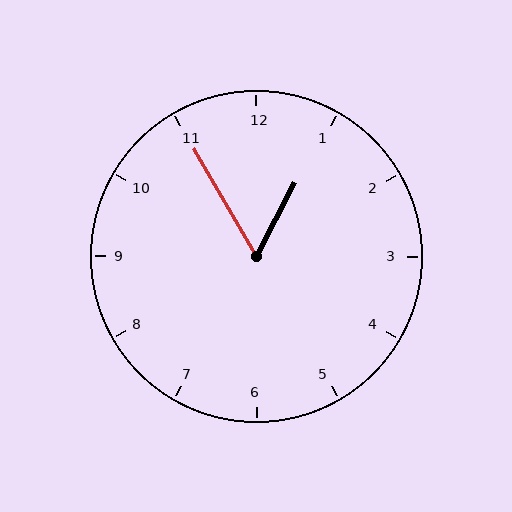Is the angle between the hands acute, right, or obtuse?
It is acute.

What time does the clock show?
12:55.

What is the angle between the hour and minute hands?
Approximately 58 degrees.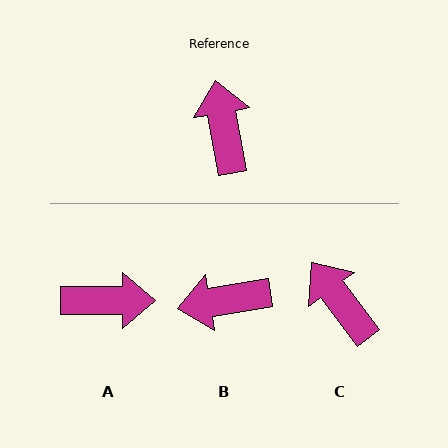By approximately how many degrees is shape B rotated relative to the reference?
Approximately 89 degrees counter-clockwise.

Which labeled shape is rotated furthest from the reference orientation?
A, about 100 degrees away.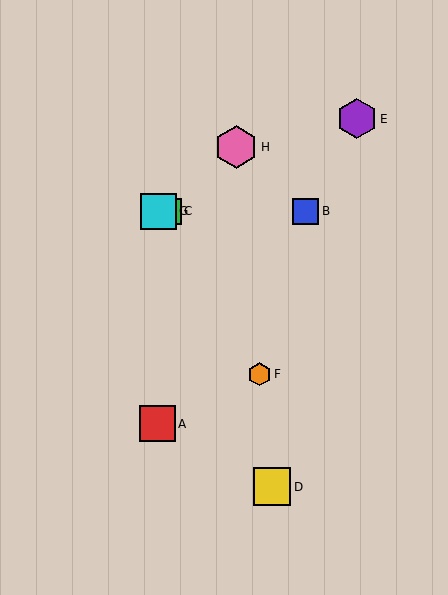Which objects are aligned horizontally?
Objects B, C, G are aligned horizontally.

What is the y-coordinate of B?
Object B is at y≈211.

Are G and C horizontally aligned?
Yes, both are at y≈211.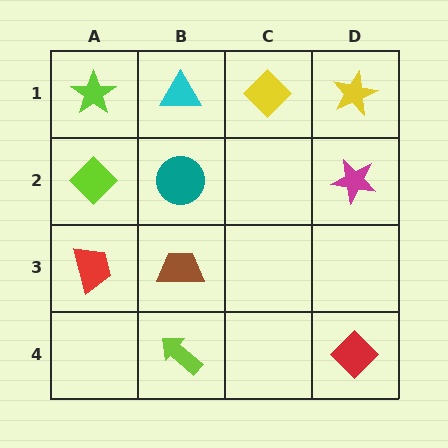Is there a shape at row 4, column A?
No, that cell is empty.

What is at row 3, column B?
A brown trapezoid.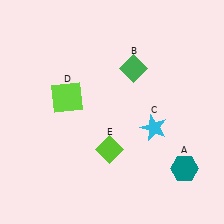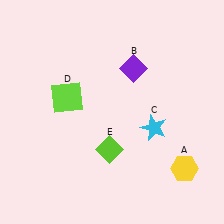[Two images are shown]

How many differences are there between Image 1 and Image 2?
There are 2 differences between the two images.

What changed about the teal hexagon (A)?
In Image 1, A is teal. In Image 2, it changed to yellow.